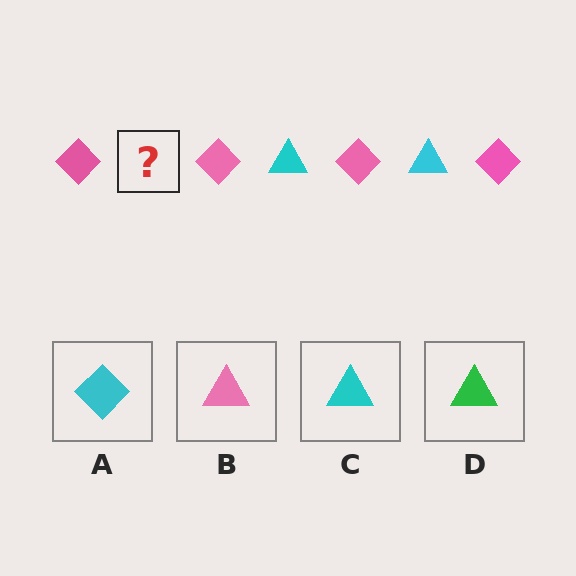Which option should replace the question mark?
Option C.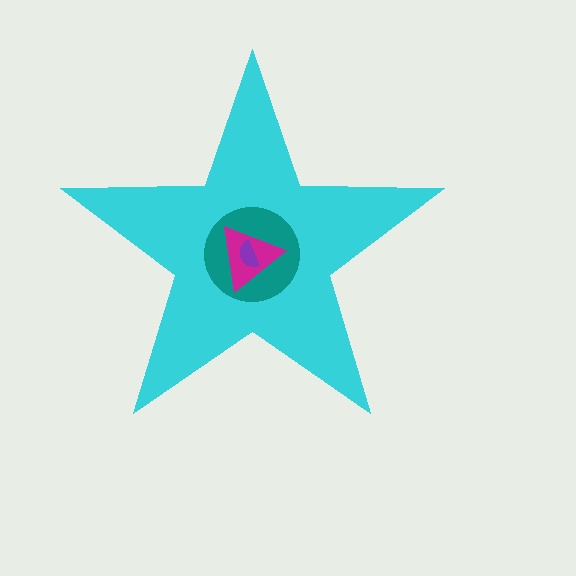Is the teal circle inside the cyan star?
Yes.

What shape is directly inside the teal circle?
The magenta triangle.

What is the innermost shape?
The purple semicircle.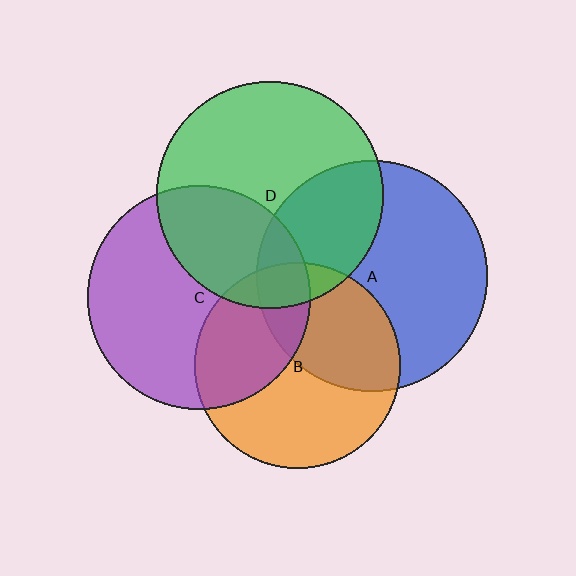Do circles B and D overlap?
Yes.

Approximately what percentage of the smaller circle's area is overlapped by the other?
Approximately 10%.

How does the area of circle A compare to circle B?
Approximately 1.3 times.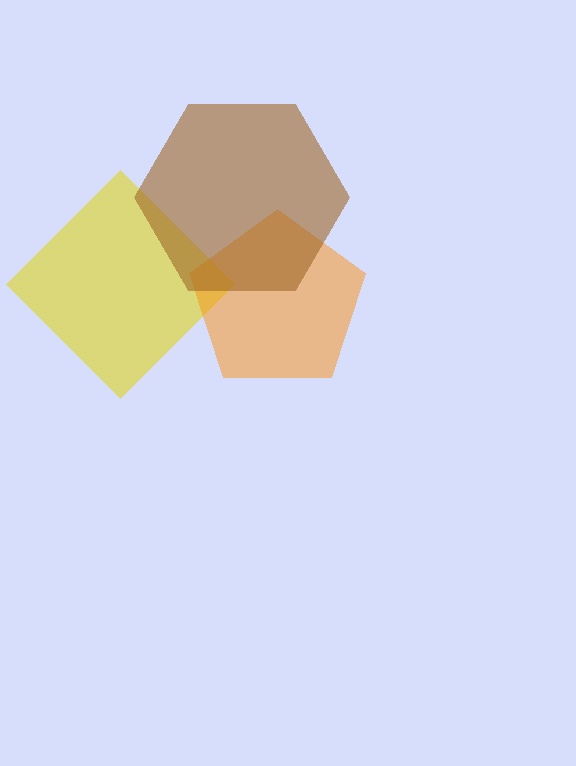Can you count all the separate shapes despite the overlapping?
Yes, there are 3 separate shapes.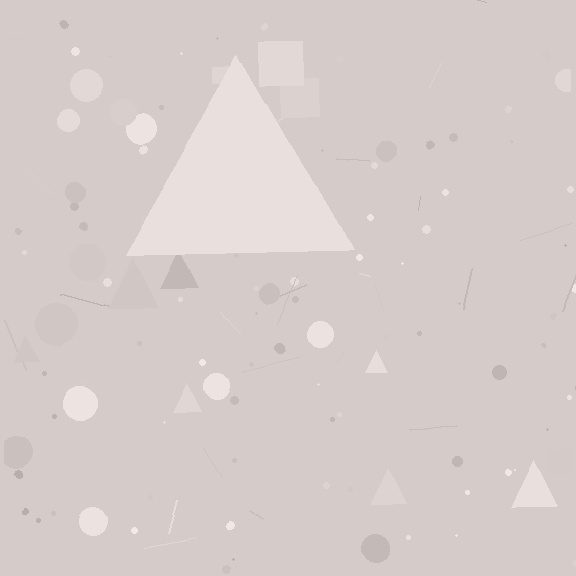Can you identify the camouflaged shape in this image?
The camouflaged shape is a triangle.